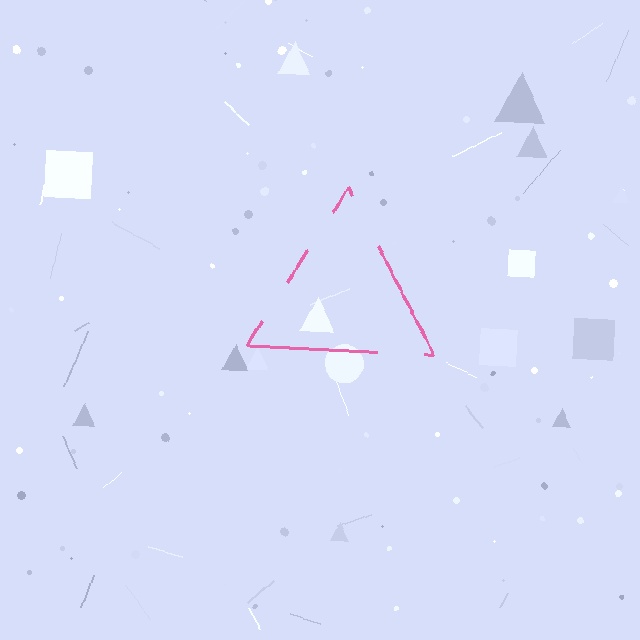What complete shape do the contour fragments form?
The contour fragments form a triangle.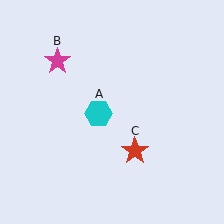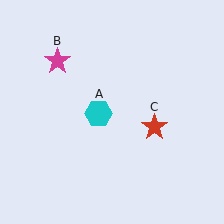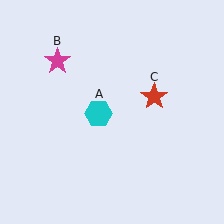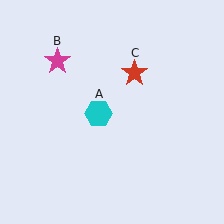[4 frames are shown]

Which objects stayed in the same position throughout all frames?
Cyan hexagon (object A) and magenta star (object B) remained stationary.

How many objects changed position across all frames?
1 object changed position: red star (object C).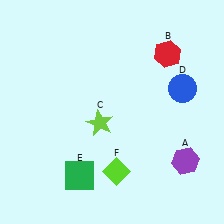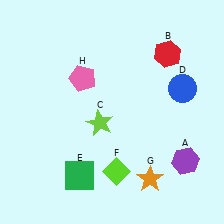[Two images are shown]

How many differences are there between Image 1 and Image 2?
There are 2 differences between the two images.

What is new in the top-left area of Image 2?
A pink pentagon (H) was added in the top-left area of Image 2.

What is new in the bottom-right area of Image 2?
An orange star (G) was added in the bottom-right area of Image 2.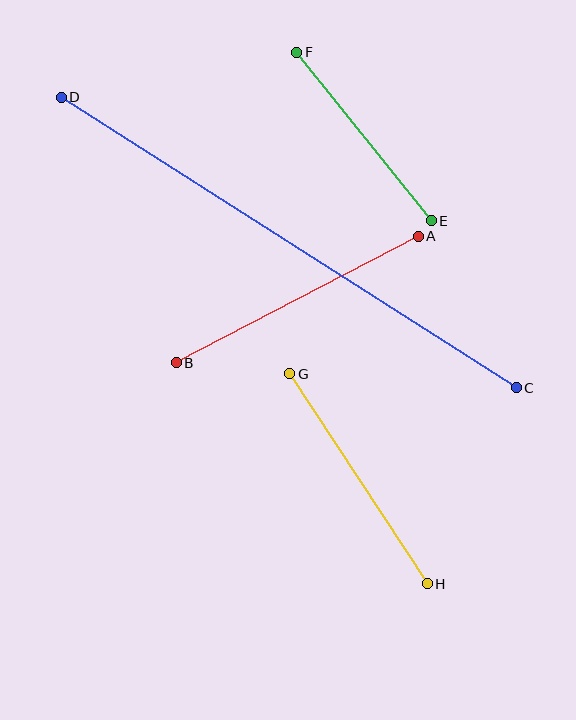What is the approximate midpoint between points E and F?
The midpoint is at approximately (364, 137) pixels.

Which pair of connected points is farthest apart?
Points C and D are farthest apart.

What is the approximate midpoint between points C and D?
The midpoint is at approximately (289, 243) pixels.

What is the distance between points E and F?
The distance is approximately 216 pixels.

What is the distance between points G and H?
The distance is approximately 251 pixels.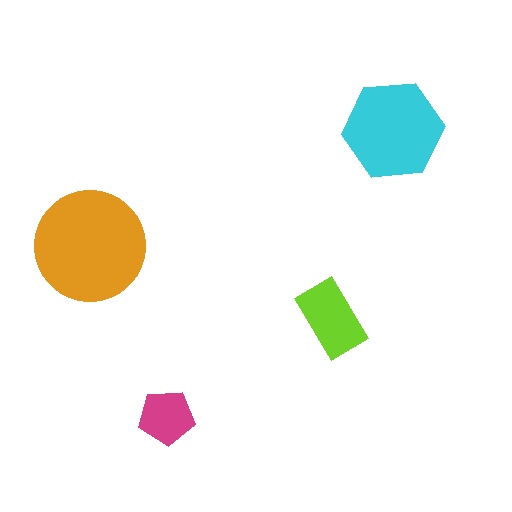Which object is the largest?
The orange circle.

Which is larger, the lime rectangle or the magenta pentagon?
The lime rectangle.